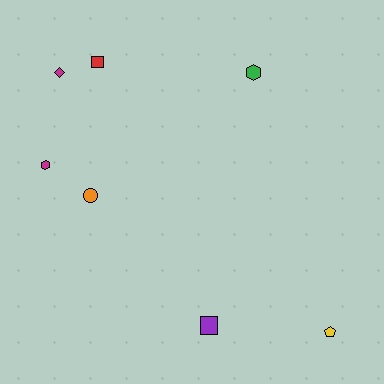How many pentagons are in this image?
There is 1 pentagon.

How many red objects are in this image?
There is 1 red object.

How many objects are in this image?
There are 7 objects.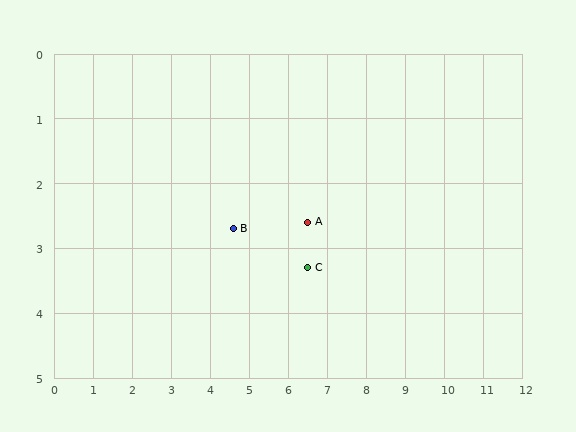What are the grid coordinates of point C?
Point C is at approximately (6.5, 3.3).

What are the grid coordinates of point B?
Point B is at approximately (4.6, 2.7).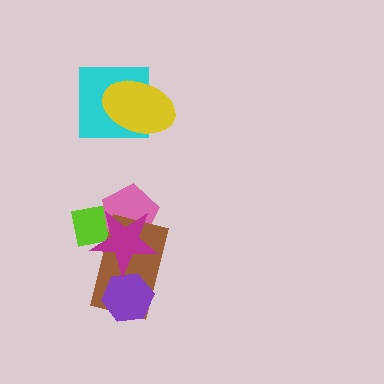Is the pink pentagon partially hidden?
Yes, it is partially covered by another shape.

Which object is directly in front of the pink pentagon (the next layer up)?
The brown rectangle is directly in front of the pink pentagon.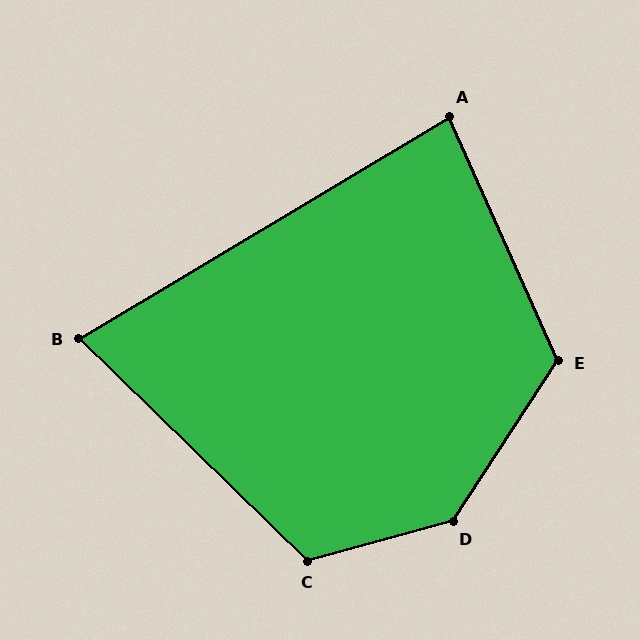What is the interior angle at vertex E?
Approximately 123 degrees (obtuse).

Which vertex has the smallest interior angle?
B, at approximately 75 degrees.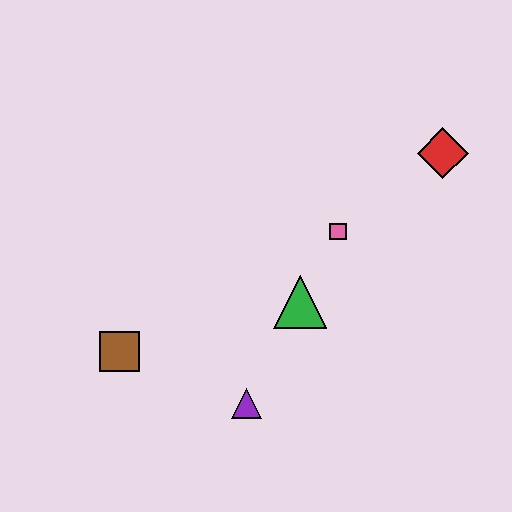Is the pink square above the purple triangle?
Yes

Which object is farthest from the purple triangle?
The red diamond is farthest from the purple triangle.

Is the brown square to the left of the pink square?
Yes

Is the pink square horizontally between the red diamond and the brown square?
Yes